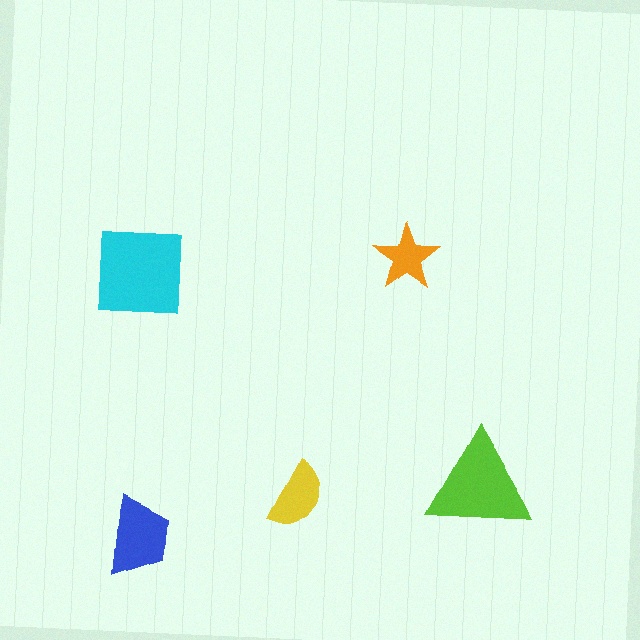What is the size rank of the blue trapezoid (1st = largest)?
3rd.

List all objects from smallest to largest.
The orange star, the yellow semicircle, the blue trapezoid, the lime triangle, the cyan square.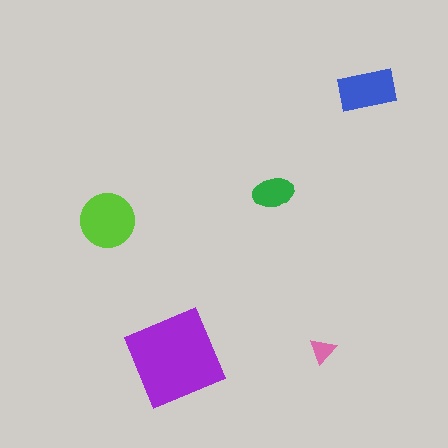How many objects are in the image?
There are 5 objects in the image.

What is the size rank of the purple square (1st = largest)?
1st.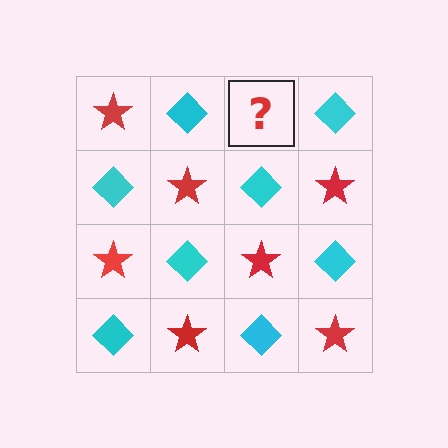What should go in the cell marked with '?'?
The missing cell should contain a red star.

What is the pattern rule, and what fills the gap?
The rule is that it alternates red star and cyan diamond in a checkerboard pattern. The gap should be filled with a red star.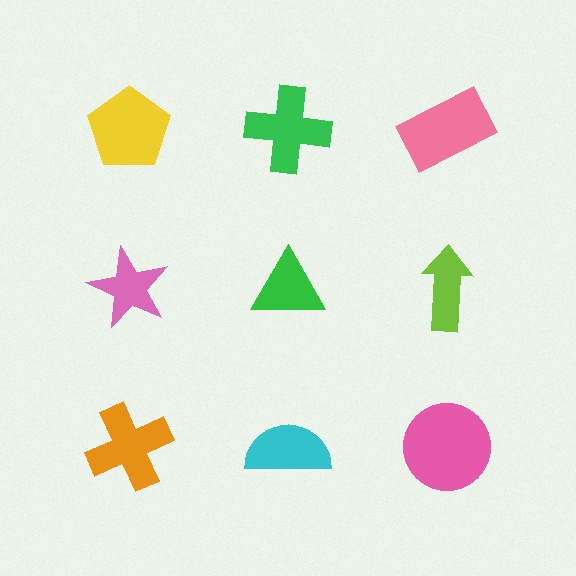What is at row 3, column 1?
An orange cross.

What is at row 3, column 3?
A pink circle.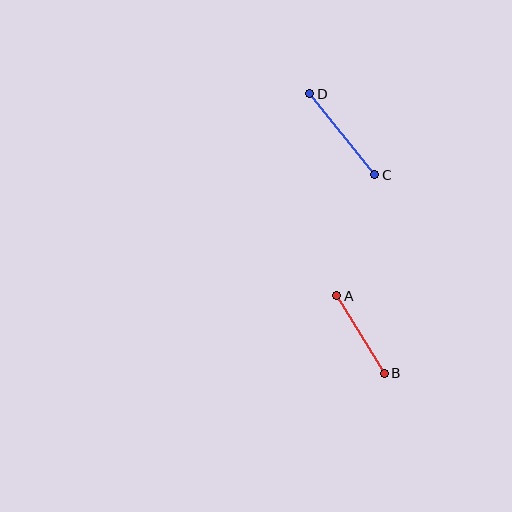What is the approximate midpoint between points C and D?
The midpoint is at approximately (342, 134) pixels.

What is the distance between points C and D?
The distance is approximately 103 pixels.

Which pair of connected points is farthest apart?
Points C and D are farthest apart.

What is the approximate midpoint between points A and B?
The midpoint is at approximately (360, 334) pixels.